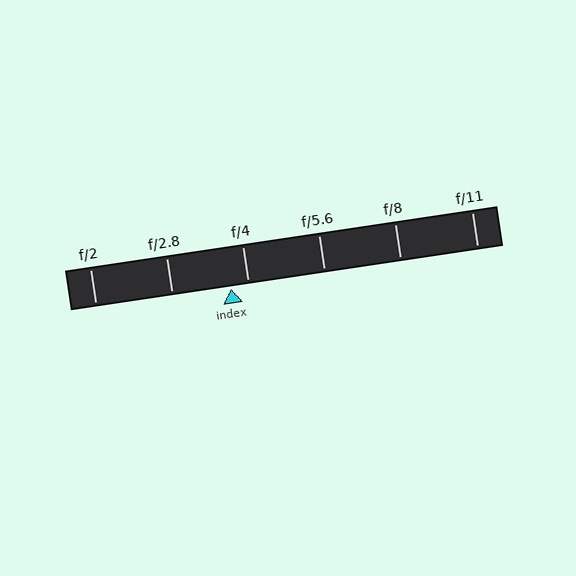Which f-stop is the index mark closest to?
The index mark is closest to f/4.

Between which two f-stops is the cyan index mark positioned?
The index mark is between f/2.8 and f/4.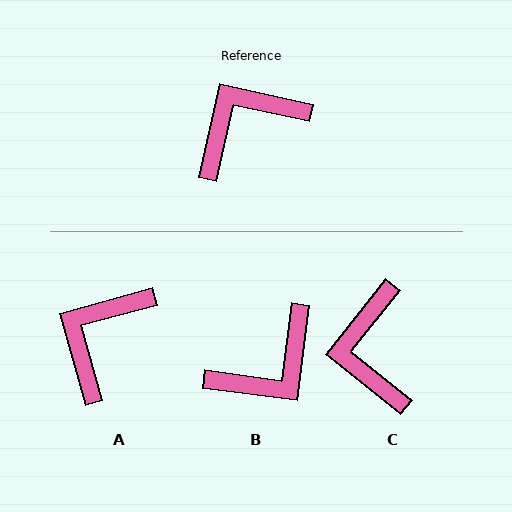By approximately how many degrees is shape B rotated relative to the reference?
Approximately 175 degrees clockwise.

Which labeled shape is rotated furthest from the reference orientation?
B, about 175 degrees away.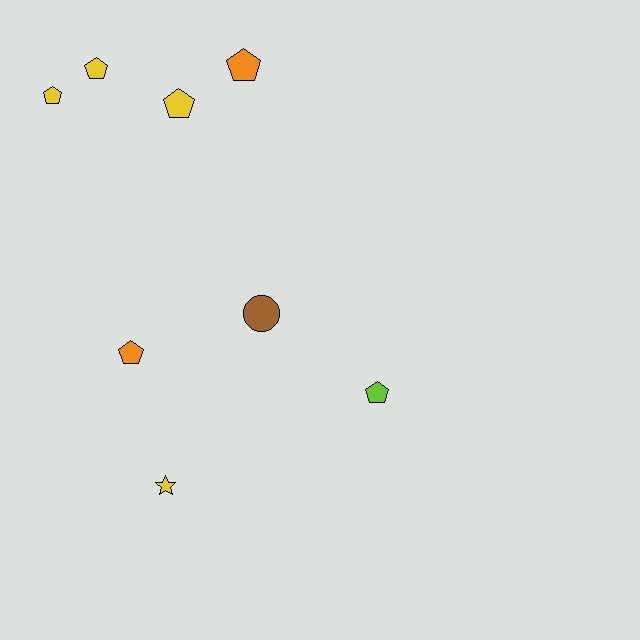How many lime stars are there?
There are no lime stars.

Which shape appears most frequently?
Pentagon, with 6 objects.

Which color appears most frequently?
Yellow, with 4 objects.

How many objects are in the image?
There are 8 objects.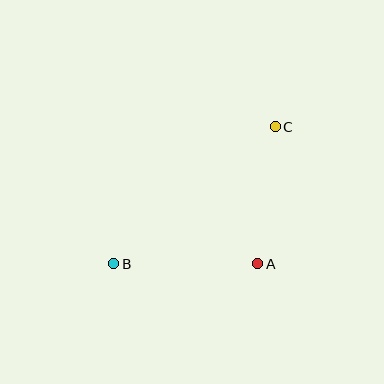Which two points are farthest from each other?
Points B and C are farthest from each other.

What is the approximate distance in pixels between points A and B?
The distance between A and B is approximately 144 pixels.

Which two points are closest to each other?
Points A and C are closest to each other.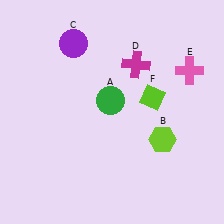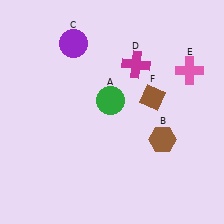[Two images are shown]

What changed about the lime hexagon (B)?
In Image 1, B is lime. In Image 2, it changed to brown.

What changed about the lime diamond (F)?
In Image 1, F is lime. In Image 2, it changed to brown.